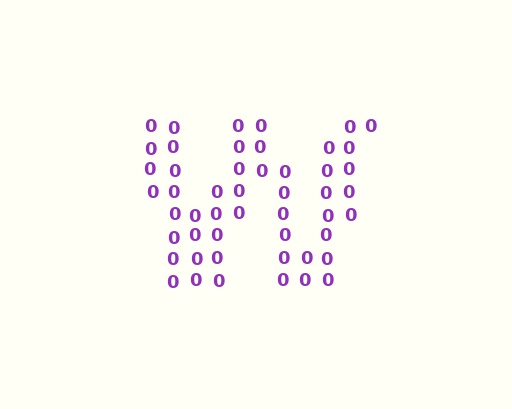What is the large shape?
The large shape is the letter W.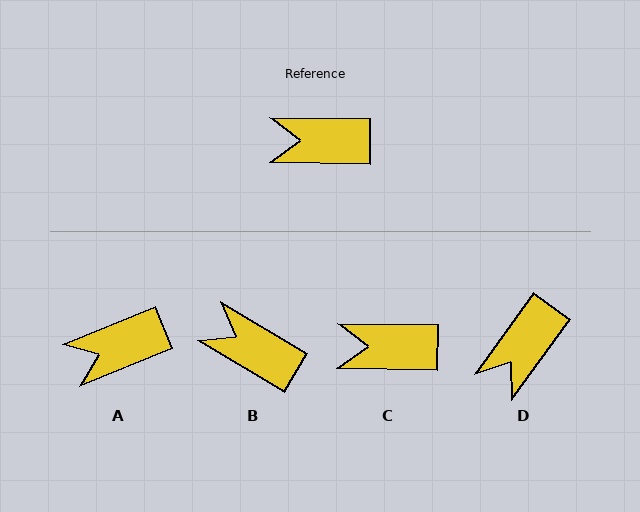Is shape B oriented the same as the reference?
No, it is off by about 30 degrees.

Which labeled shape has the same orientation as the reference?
C.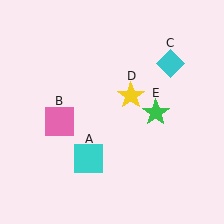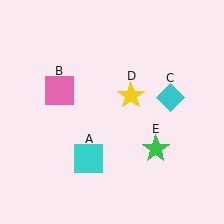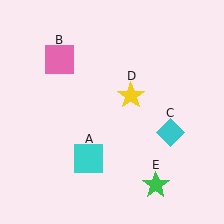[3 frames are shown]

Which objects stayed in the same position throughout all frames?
Cyan square (object A) and yellow star (object D) remained stationary.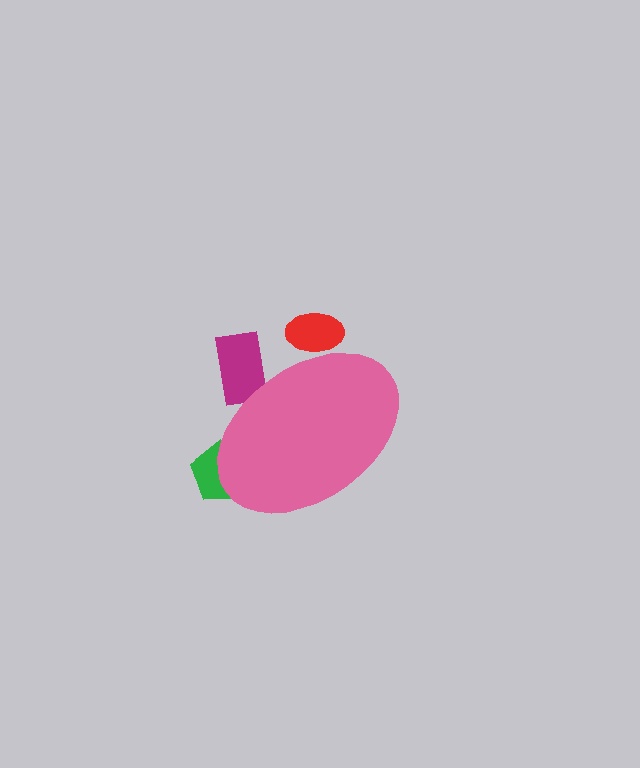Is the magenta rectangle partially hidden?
Yes, the magenta rectangle is partially hidden behind the pink ellipse.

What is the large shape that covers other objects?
A pink ellipse.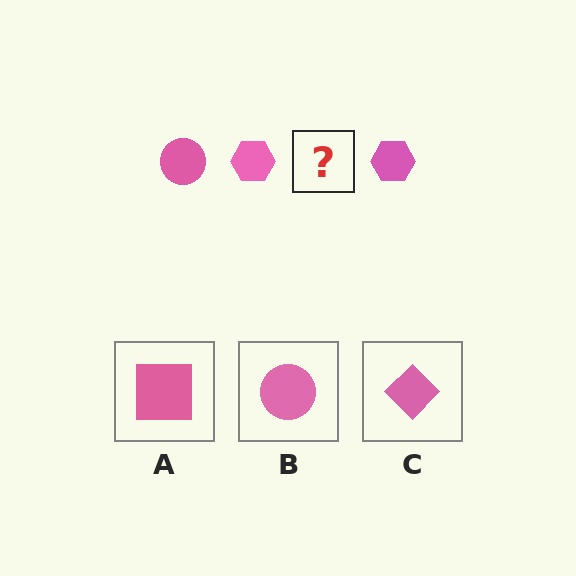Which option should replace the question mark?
Option B.